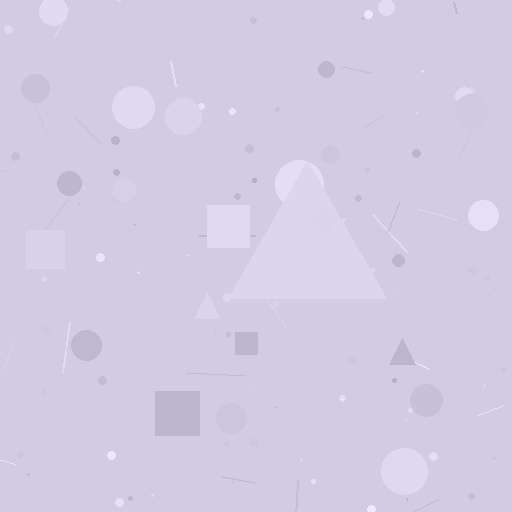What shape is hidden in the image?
A triangle is hidden in the image.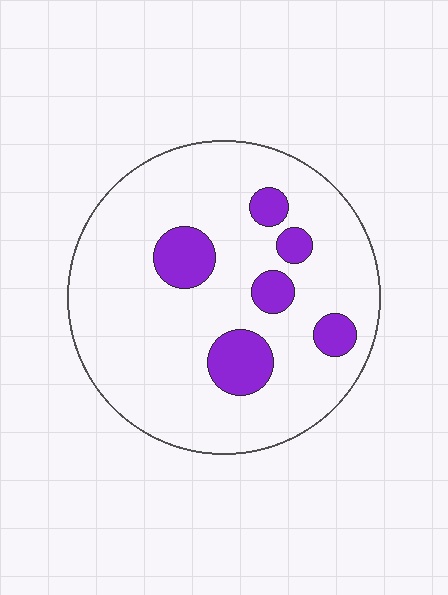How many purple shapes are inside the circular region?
6.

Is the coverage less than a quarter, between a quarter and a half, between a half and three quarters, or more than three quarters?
Less than a quarter.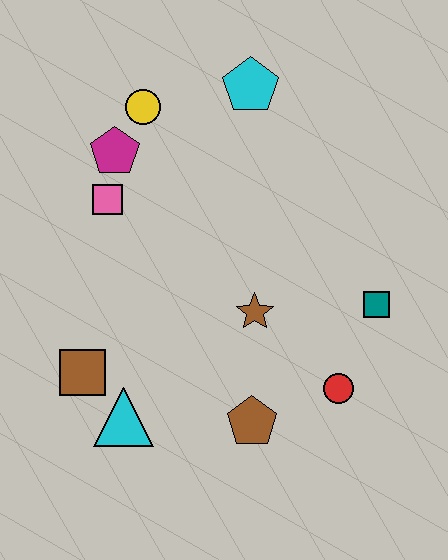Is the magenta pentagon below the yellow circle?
Yes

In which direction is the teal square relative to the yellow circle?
The teal square is to the right of the yellow circle.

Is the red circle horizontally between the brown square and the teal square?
Yes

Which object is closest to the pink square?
The magenta pentagon is closest to the pink square.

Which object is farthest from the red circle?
The yellow circle is farthest from the red circle.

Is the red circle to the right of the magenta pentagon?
Yes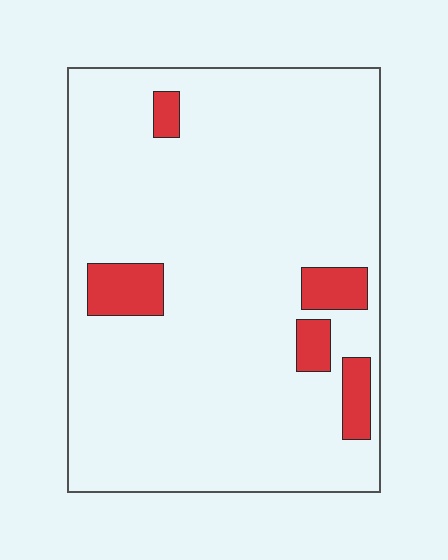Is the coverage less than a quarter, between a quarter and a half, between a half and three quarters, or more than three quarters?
Less than a quarter.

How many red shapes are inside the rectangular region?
5.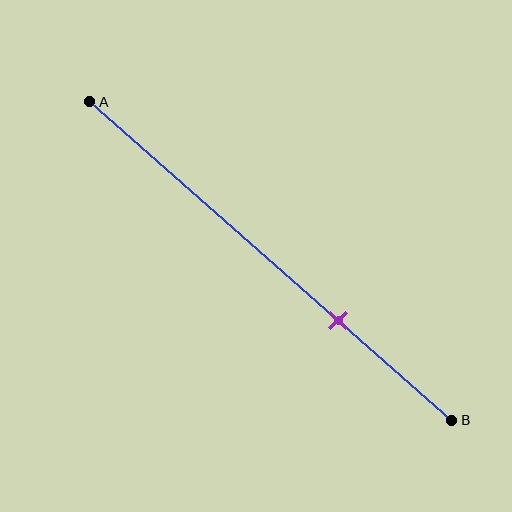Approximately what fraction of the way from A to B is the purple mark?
The purple mark is approximately 70% of the way from A to B.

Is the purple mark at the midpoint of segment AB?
No, the mark is at about 70% from A, not at the 50% midpoint.